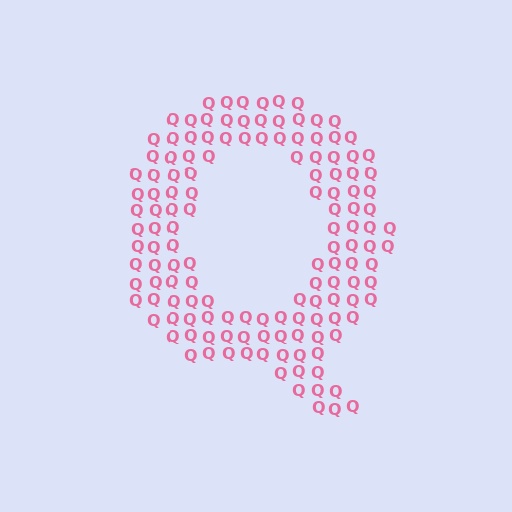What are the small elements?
The small elements are letter Q's.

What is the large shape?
The large shape is the letter Q.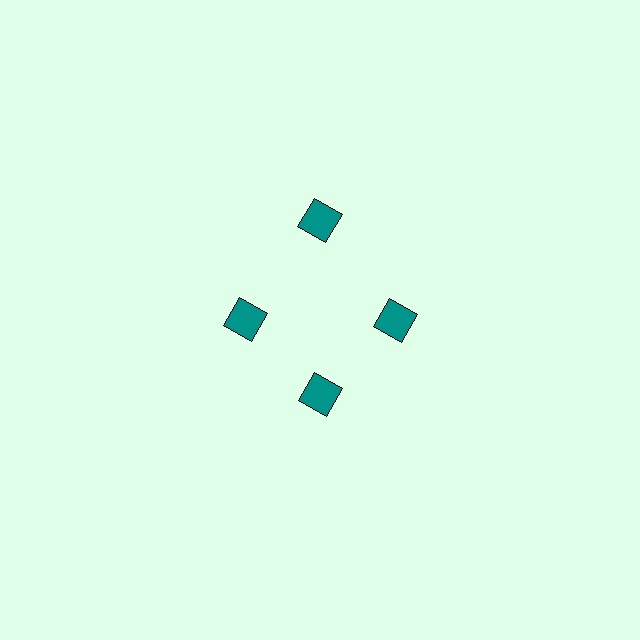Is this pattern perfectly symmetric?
No. The 4 teal squares are arranged in a ring, but one element near the 12 o'clock position is pushed outward from the center, breaking the 4-fold rotational symmetry.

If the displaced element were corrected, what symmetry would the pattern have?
It would have 4-fold rotational symmetry — the pattern would map onto itself every 90 degrees.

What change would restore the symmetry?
The symmetry would be restored by moving it inward, back onto the ring so that all 4 squares sit at equal angles and equal distance from the center.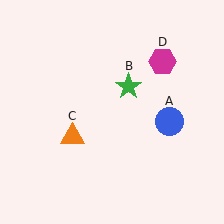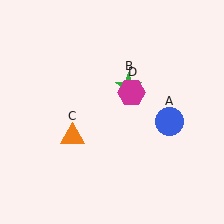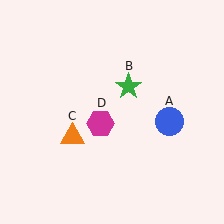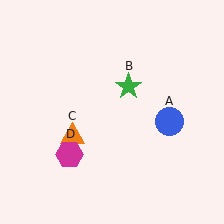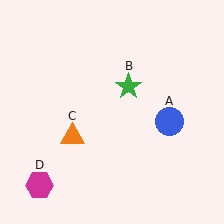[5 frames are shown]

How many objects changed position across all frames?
1 object changed position: magenta hexagon (object D).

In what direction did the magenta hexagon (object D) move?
The magenta hexagon (object D) moved down and to the left.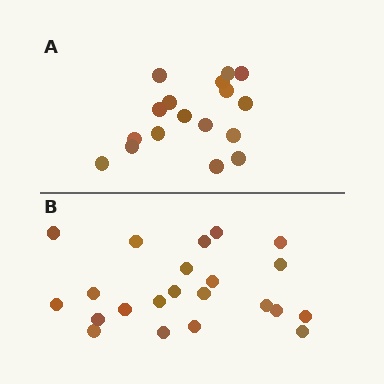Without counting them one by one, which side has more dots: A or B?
Region B (the bottom region) has more dots.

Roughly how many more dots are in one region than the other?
Region B has about 5 more dots than region A.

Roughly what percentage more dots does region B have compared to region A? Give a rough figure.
About 30% more.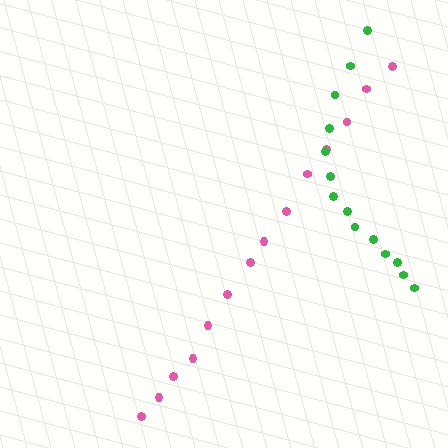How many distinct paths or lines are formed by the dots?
There are 2 distinct paths.